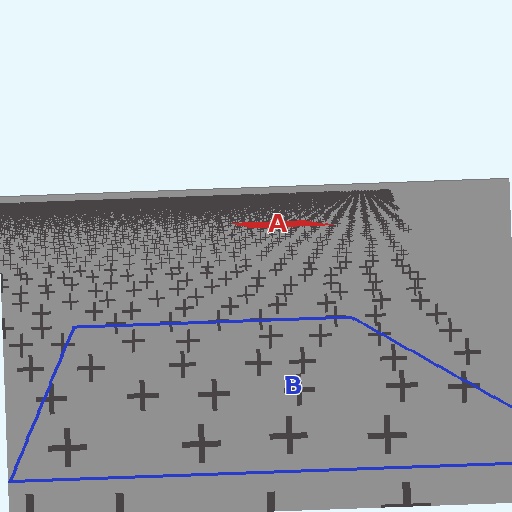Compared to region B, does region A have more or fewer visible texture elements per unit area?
Region A has more texture elements per unit area — they are packed more densely because it is farther away.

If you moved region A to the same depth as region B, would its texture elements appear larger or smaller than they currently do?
They would appear larger. At a closer depth, the same texture elements are projected at a bigger on-screen size.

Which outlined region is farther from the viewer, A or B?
Region A is farther from the viewer — the texture elements inside it appear smaller and more densely packed.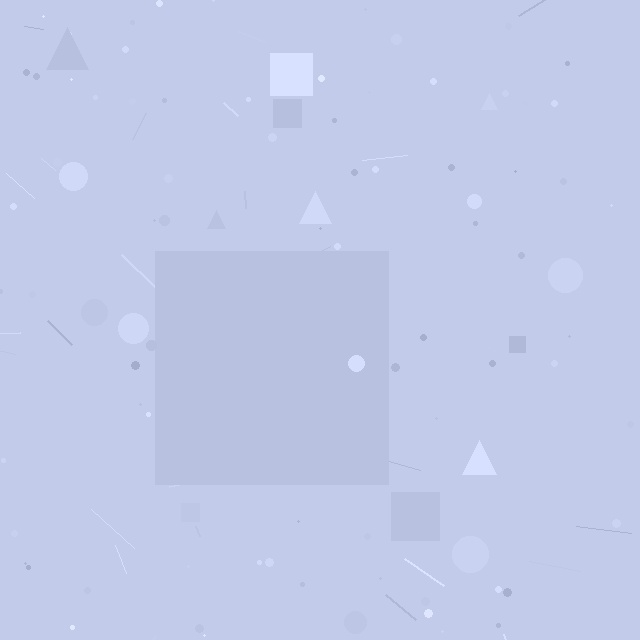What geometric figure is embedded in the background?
A square is embedded in the background.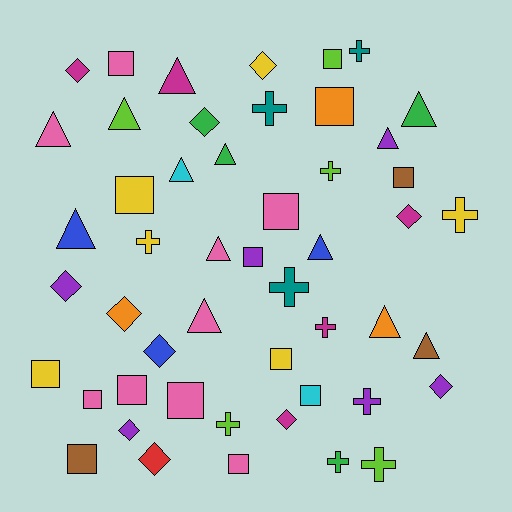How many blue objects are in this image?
There are 3 blue objects.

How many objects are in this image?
There are 50 objects.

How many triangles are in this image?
There are 13 triangles.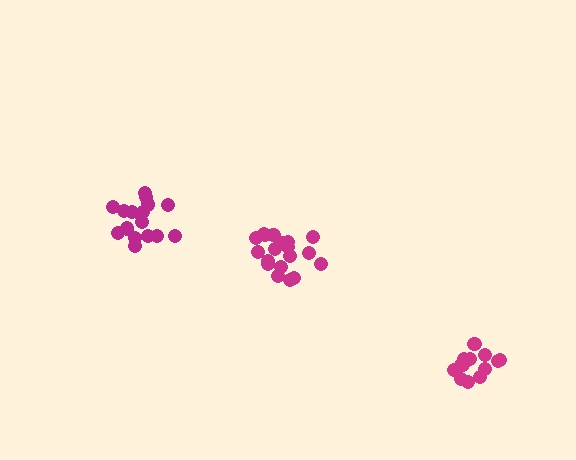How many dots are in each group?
Group 1: 19 dots, Group 2: 17 dots, Group 3: 13 dots (49 total).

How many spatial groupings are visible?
There are 3 spatial groupings.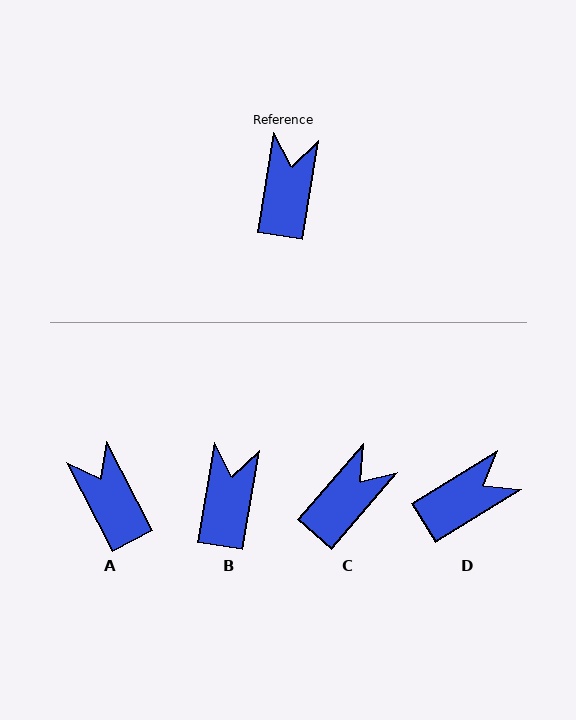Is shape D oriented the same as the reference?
No, it is off by about 49 degrees.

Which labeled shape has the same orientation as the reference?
B.